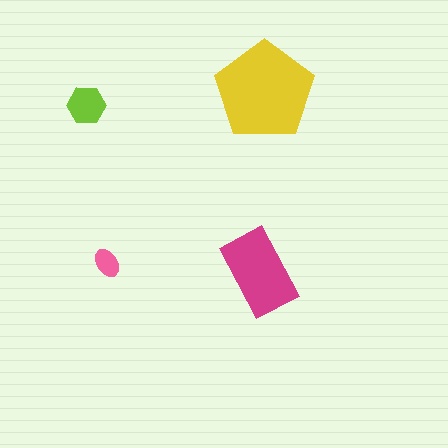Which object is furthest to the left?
The lime hexagon is leftmost.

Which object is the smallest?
The pink ellipse.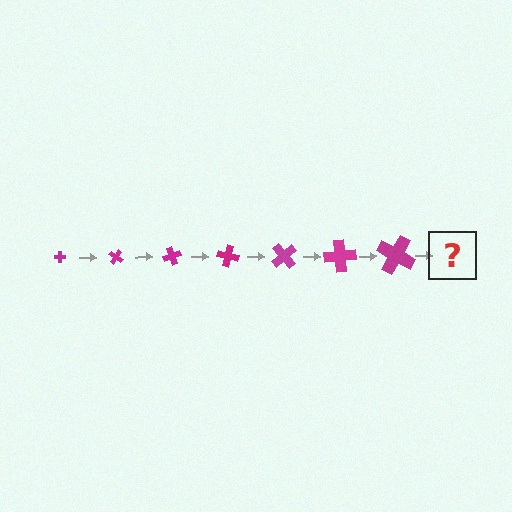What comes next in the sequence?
The next element should be a cross, larger than the previous one and rotated 245 degrees from the start.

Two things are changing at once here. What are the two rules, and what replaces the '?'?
The two rules are that the cross grows larger each step and it rotates 35 degrees each step. The '?' should be a cross, larger than the previous one and rotated 245 degrees from the start.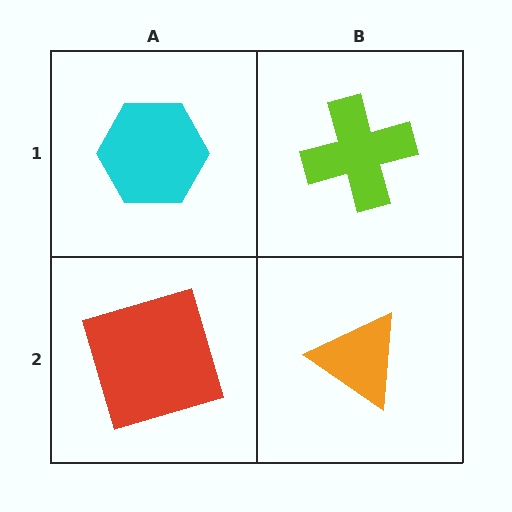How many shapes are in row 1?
2 shapes.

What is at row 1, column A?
A cyan hexagon.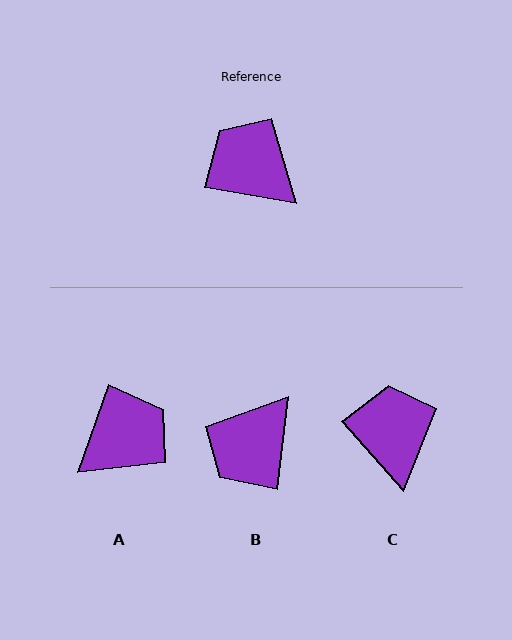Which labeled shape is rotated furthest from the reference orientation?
A, about 100 degrees away.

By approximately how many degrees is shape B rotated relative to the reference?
Approximately 93 degrees counter-clockwise.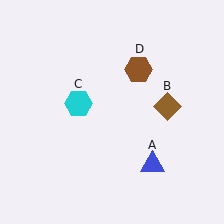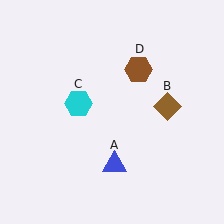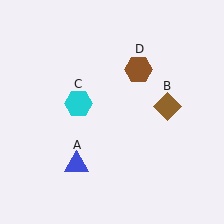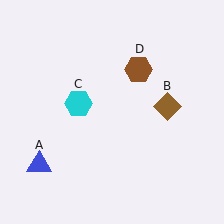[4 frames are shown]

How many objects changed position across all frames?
1 object changed position: blue triangle (object A).